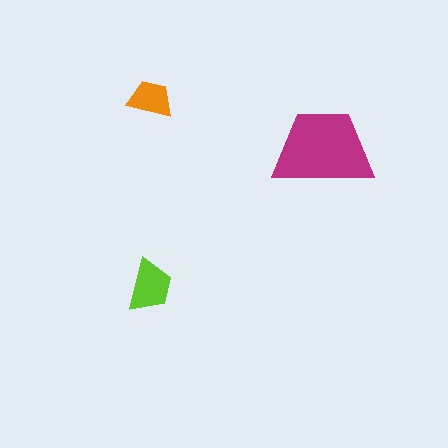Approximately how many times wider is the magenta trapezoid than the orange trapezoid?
About 2.5 times wider.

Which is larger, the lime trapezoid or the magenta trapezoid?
The magenta one.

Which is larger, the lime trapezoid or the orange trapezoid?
The lime one.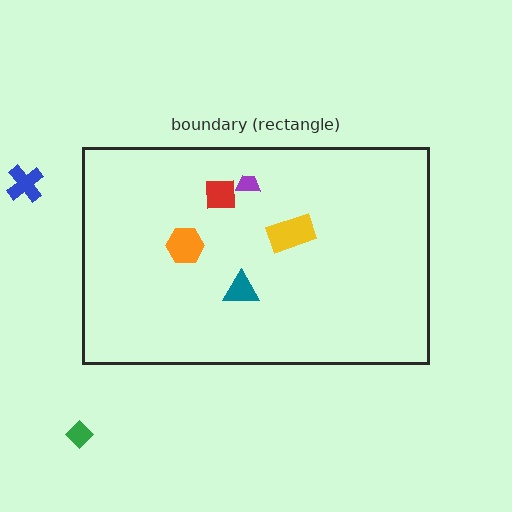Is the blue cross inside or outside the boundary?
Outside.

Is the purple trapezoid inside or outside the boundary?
Inside.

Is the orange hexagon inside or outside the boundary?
Inside.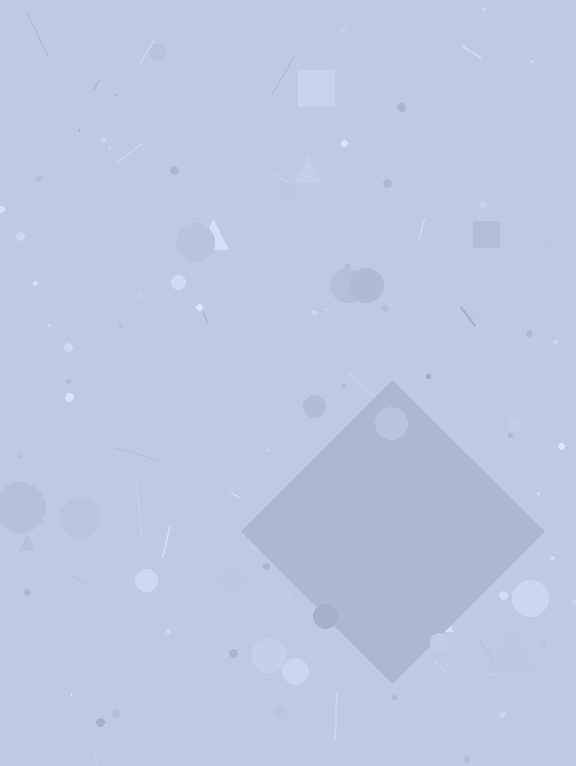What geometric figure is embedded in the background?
A diamond is embedded in the background.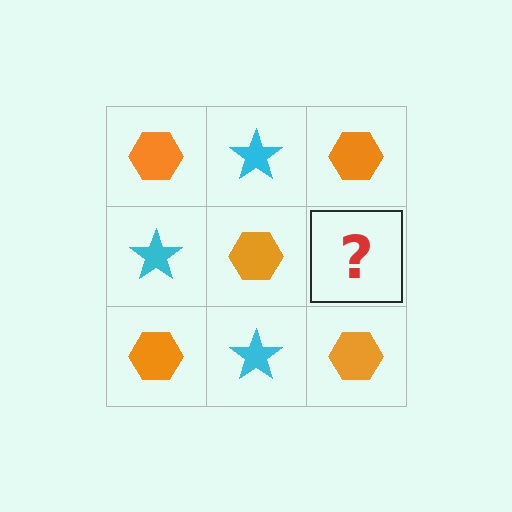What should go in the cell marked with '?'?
The missing cell should contain a cyan star.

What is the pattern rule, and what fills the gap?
The rule is that it alternates orange hexagon and cyan star in a checkerboard pattern. The gap should be filled with a cyan star.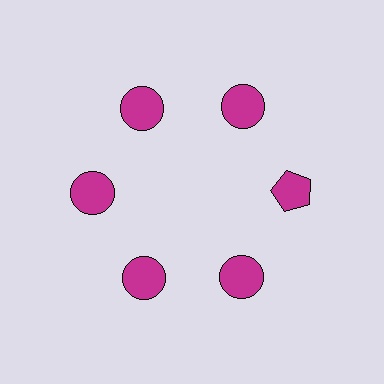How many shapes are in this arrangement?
There are 6 shapes arranged in a ring pattern.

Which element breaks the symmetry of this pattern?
The magenta pentagon at roughly the 3 o'clock position breaks the symmetry. All other shapes are magenta circles.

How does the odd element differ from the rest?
It has a different shape: pentagon instead of circle.